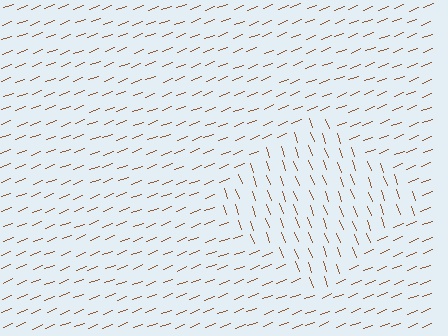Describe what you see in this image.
The image is filled with small brown line segments. A diamond region in the image has lines oriented differently from the surrounding lines, creating a visible texture boundary.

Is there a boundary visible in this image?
Yes, there is a texture boundary formed by a change in line orientation.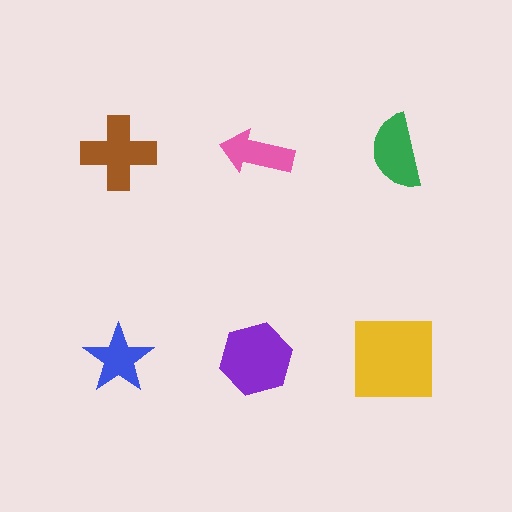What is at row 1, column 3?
A green semicircle.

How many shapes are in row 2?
3 shapes.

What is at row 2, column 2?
A purple hexagon.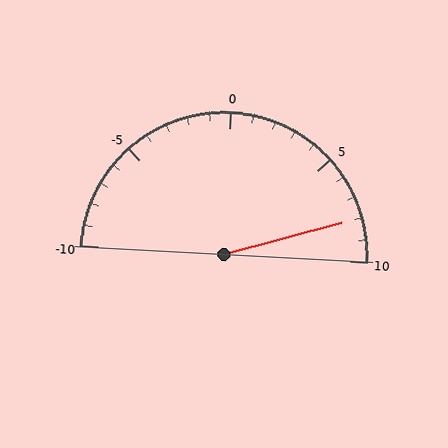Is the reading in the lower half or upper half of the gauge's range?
The reading is in the upper half of the range (-10 to 10).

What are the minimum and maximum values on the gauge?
The gauge ranges from -10 to 10.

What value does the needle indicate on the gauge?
The needle indicates approximately 8.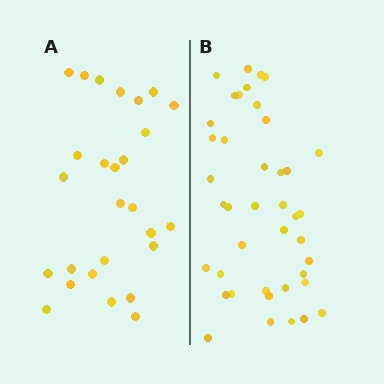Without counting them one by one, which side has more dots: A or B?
Region B (the right region) has more dots.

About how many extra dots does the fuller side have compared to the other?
Region B has approximately 15 more dots than region A.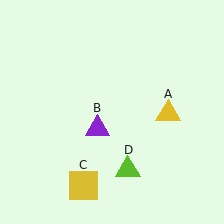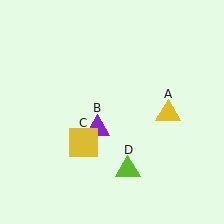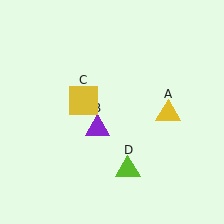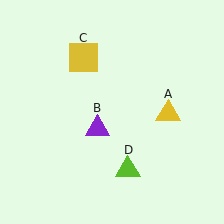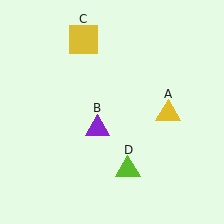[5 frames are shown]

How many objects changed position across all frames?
1 object changed position: yellow square (object C).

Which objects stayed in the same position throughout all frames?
Yellow triangle (object A) and purple triangle (object B) and lime triangle (object D) remained stationary.